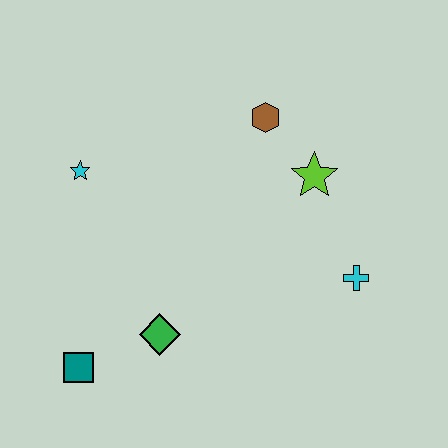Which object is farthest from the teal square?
The brown hexagon is farthest from the teal square.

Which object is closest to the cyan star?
The green diamond is closest to the cyan star.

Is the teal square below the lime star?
Yes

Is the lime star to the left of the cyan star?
No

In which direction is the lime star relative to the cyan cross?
The lime star is above the cyan cross.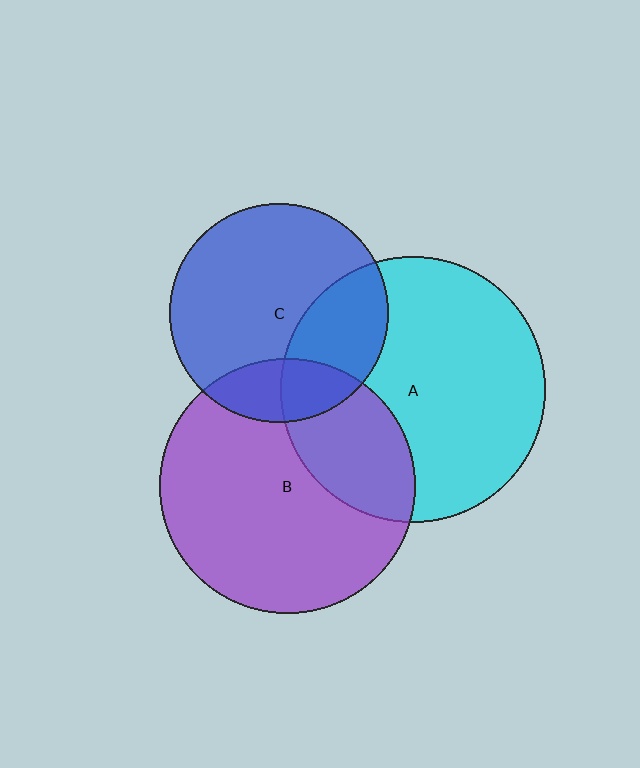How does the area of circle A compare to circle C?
Approximately 1.5 times.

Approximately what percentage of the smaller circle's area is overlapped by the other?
Approximately 30%.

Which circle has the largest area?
Circle A (cyan).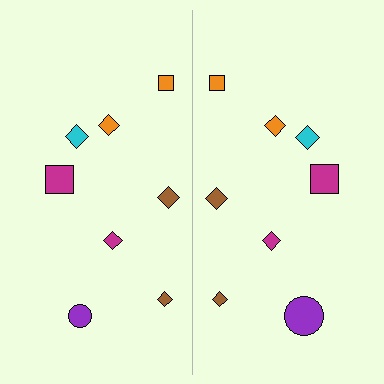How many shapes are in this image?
There are 16 shapes in this image.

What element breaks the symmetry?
The purple circle on the right side has a different size than its mirror counterpart.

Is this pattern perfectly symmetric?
No, the pattern is not perfectly symmetric. The purple circle on the right side has a different size than its mirror counterpart.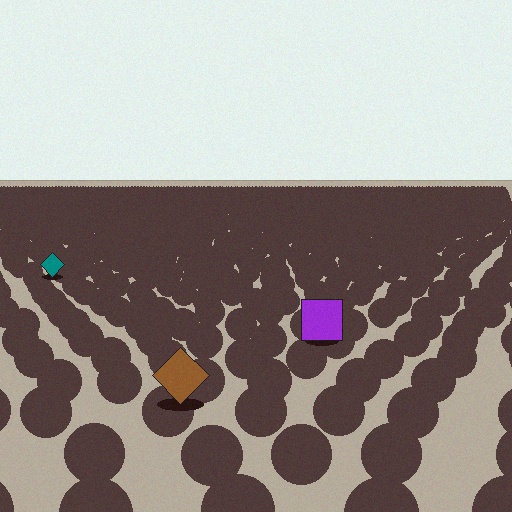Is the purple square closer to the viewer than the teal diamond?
Yes. The purple square is closer — you can tell from the texture gradient: the ground texture is coarser near it.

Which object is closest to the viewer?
The brown diamond is closest. The texture marks near it are larger and more spread out.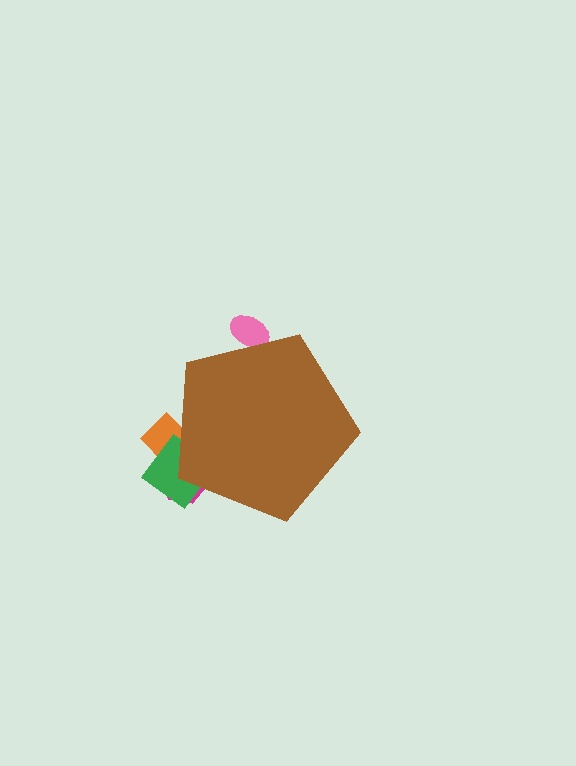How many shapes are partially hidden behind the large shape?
4 shapes are partially hidden.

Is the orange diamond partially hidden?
Yes, the orange diamond is partially hidden behind the brown pentagon.